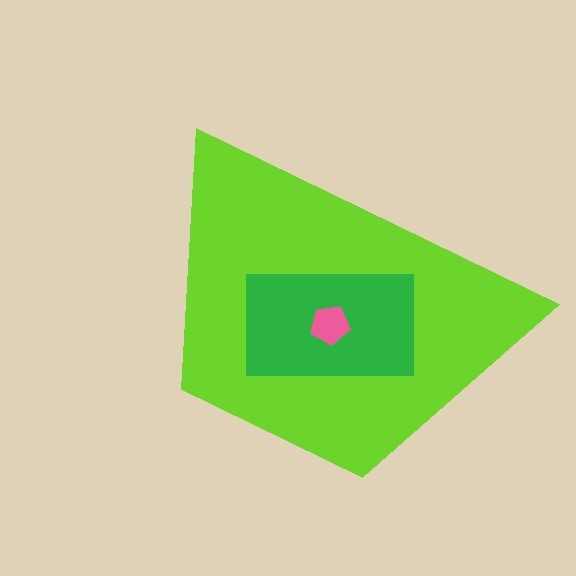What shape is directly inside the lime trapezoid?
The green rectangle.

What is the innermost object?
The pink pentagon.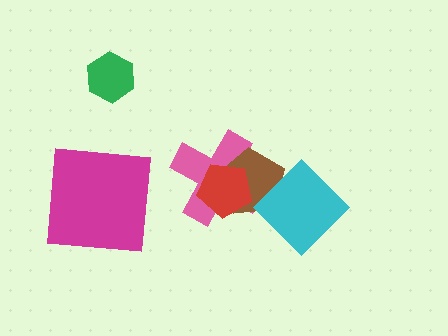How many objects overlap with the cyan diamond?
1 object overlaps with the cyan diamond.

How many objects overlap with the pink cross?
2 objects overlap with the pink cross.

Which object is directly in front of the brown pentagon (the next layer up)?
The red pentagon is directly in front of the brown pentagon.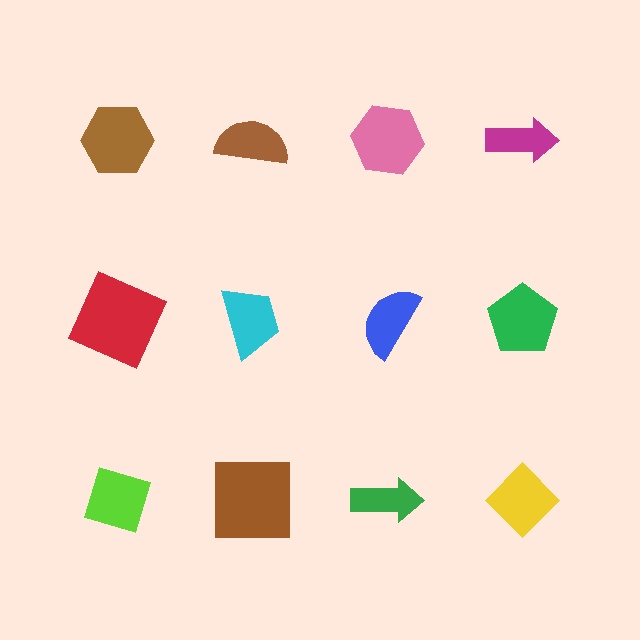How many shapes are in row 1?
4 shapes.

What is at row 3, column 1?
A lime diamond.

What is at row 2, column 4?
A green pentagon.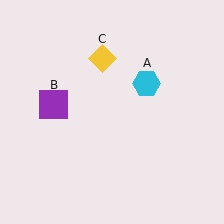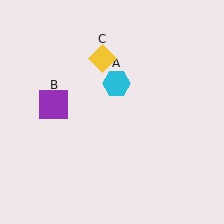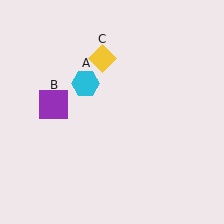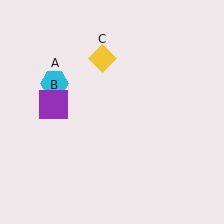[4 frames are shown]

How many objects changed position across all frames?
1 object changed position: cyan hexagon (object A).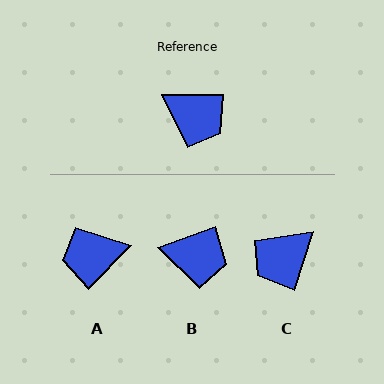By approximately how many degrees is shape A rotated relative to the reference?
Approximately 133 degrees clockwise.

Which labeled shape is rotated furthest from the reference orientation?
A, about 133 degrees away.